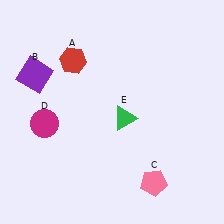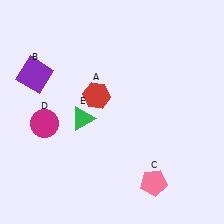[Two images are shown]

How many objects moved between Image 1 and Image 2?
2 objects moved between the two images.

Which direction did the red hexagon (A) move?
The red hexagon (A) moved down.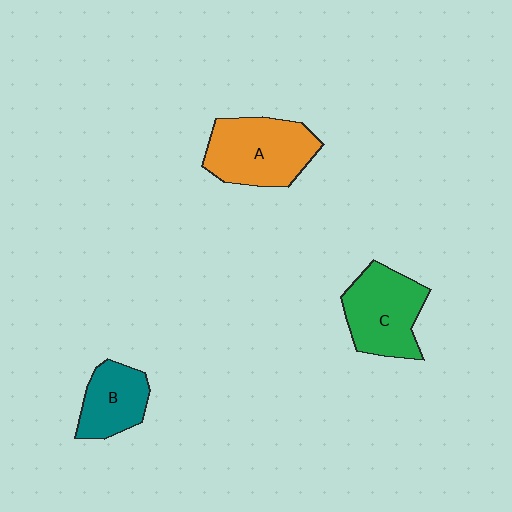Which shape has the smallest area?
Shape B (teal).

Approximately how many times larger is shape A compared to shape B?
Approximately 1.6 times.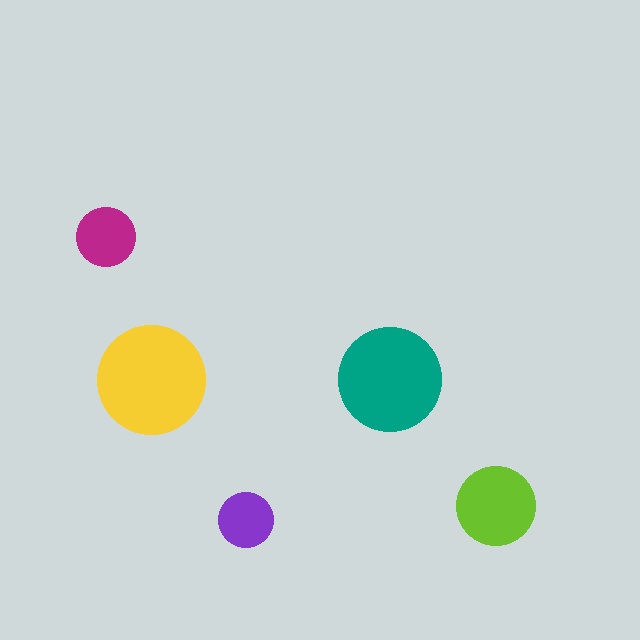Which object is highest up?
The magenta circle is topmost.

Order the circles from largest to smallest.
the yellow one, the teal one, the lime one, the magenta one, the purple one.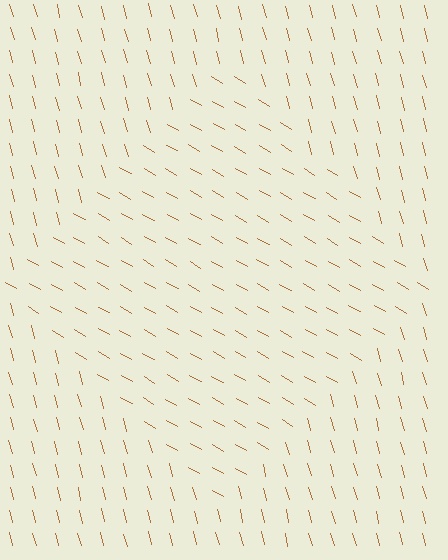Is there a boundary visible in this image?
Yes, there is a texture boundary formed by a change in line orientation.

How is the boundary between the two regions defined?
The boundary is defined purely by a change in line orientation (approximately 45 degrees difference). All lines are the same color and thickness.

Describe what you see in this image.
The image is filled with small brown line segments. A diamond region in the image has lines oriented differently from the surrounding lines, creating a visible texture boundary.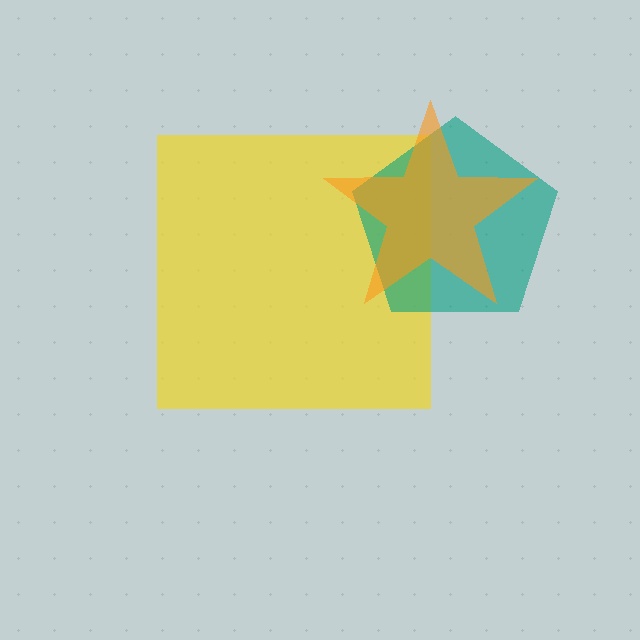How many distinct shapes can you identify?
There are 3 distinct shapes: a yellow square, a teal pentagon, an orange star.